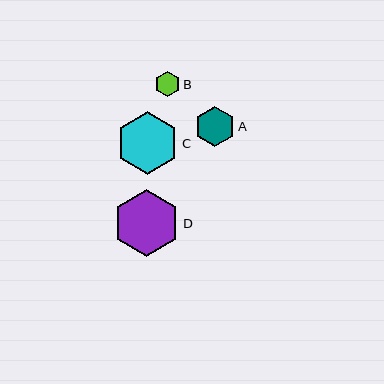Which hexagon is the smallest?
Hexagon B is the smallest with a size of approximately 25 pixels.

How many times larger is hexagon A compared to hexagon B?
Hexagon A is approximately 1.6 times the size of hexagon B.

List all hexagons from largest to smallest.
From largest to smallest: D, C, A, B.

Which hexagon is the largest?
Hexagon D is the largest with a size of approximately 66 pixels.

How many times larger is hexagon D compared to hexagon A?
Hexagon D is approximately 1.7 times the size of hexagon A.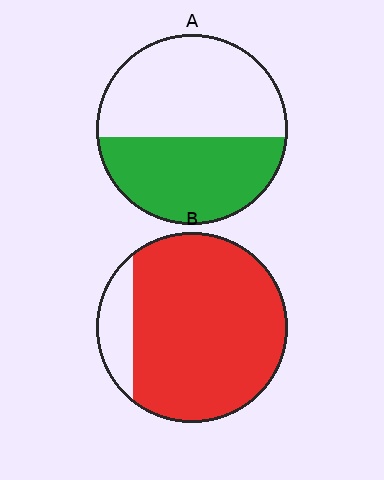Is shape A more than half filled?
No.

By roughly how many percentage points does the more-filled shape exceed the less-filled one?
By roughly 40 percentage points (B over A).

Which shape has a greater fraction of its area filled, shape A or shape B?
Shape B.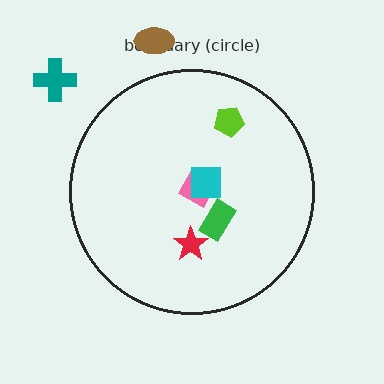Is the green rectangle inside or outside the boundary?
Inside.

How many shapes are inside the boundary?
5 inside, 2 outside.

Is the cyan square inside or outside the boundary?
Inside.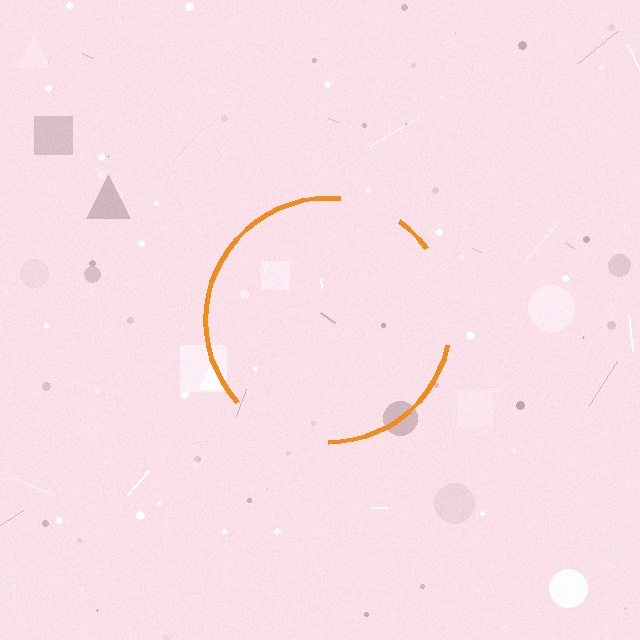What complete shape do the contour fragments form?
The contour fragments form a circle.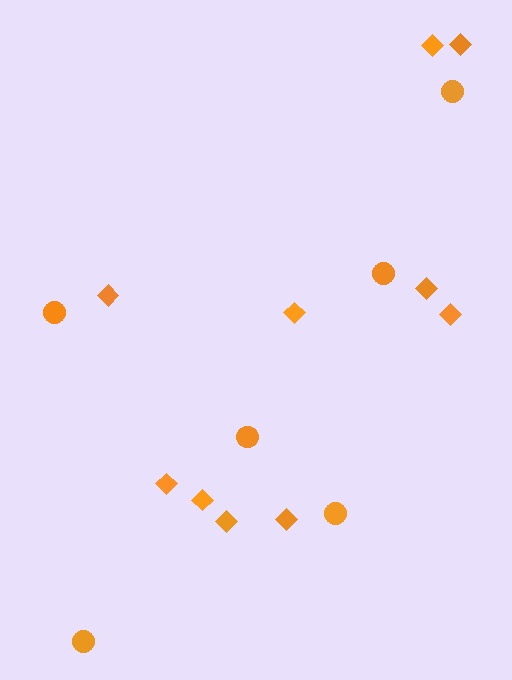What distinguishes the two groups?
There are 2 groups: one group of diamonds (10) and one group of circles (6).